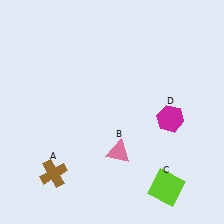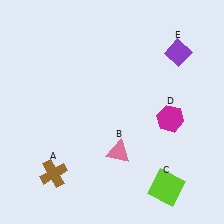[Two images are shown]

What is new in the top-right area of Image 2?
A purple diamond (E) was added in the top-right area of Image 2.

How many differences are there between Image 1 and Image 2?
There is 1 difference between the two images.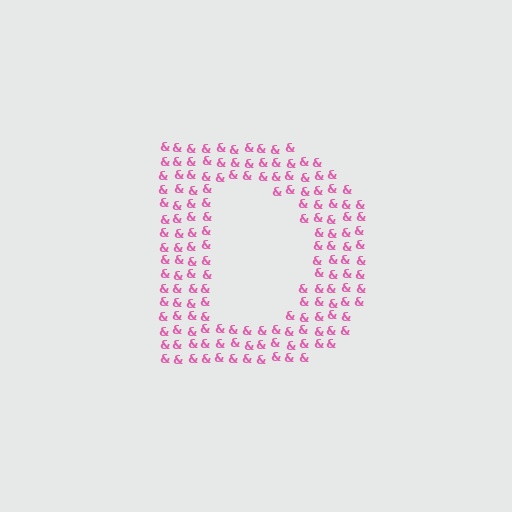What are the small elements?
The small elements are ampersands.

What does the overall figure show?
The overall figure shows the letter D.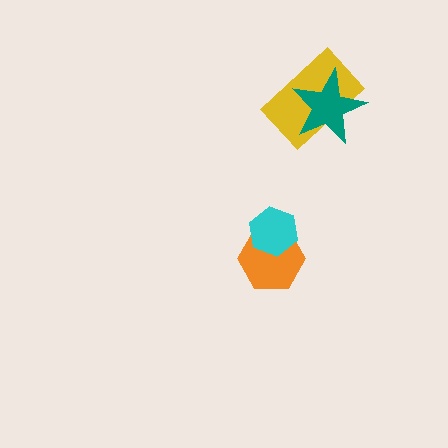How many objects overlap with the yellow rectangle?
1 object overlaps with the yellow rectangle.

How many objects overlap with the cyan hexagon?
1 object overlaps with the cyan hexagon.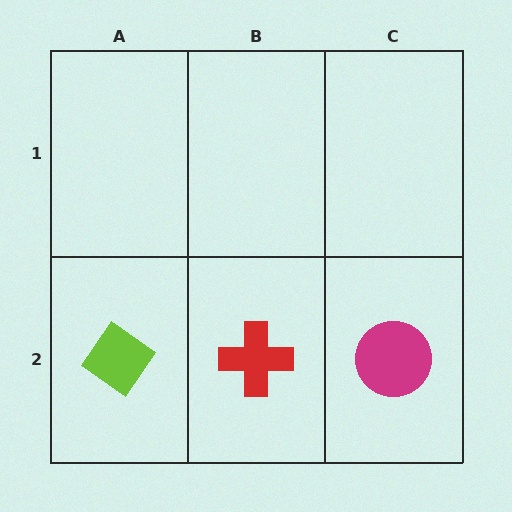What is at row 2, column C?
A magenta circle.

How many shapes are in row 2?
3 shapes.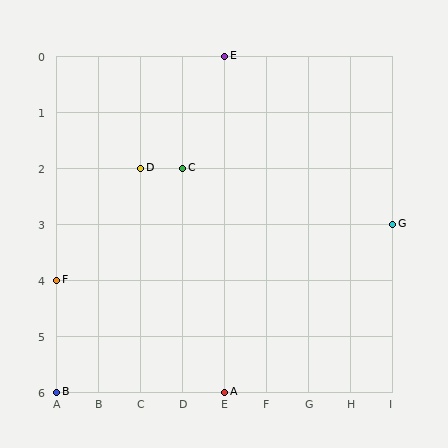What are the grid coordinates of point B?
Point B is at grid coordinates (A, 6).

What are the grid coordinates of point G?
Point G is at grid coordinates (I, 3).